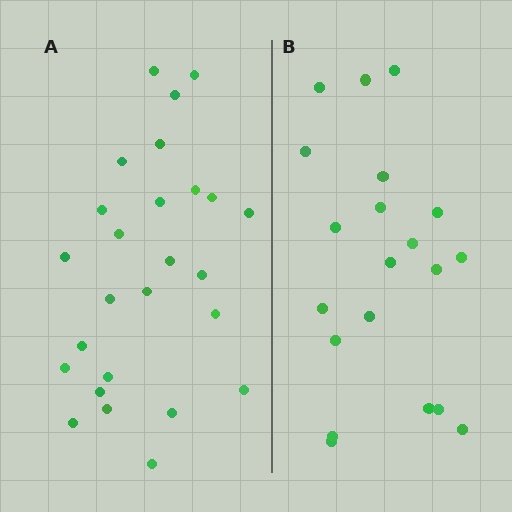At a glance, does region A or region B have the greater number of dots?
Region A (the left region) has more dots.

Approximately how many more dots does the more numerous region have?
Region A has about 6 more dots than region B.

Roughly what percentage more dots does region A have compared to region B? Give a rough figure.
About 30% more.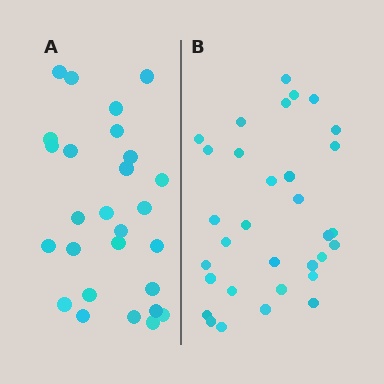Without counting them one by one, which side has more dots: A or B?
Region B (the right region) has more dots.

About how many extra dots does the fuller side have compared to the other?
Region B has about 5 more dots than region A.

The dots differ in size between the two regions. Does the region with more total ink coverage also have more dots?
No. Region A has more total ink coverage because its dots are larger, but region B actually contains more individual dots. Total area can be misleading — the number of items is what matters here.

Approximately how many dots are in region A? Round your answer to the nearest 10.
About 30 dots. (The exact count is 27, which rounds to 30.)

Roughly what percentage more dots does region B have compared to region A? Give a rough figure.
About 20% more.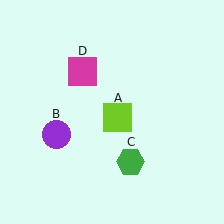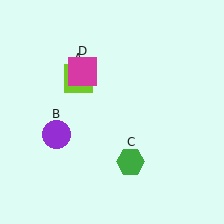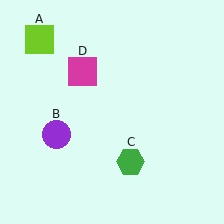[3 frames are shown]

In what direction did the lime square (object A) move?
The lime square (object A) moved up and to the left.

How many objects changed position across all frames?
1 object changed position: lime square (object A).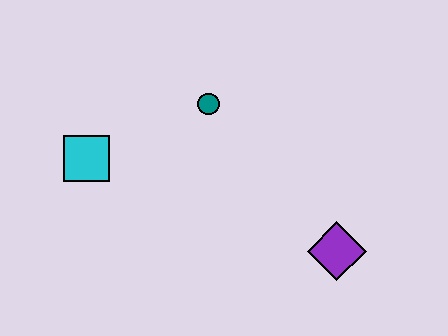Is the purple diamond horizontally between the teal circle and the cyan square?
No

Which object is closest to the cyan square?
The teal circle is closest to the cyan square.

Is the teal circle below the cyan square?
No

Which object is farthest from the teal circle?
The purple diamond is farthest from the teal circle.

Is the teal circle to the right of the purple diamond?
No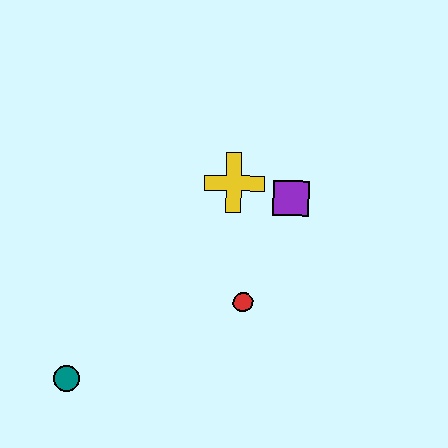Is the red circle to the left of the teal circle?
No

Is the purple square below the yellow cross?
Yes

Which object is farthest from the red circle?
The teal circle is farthest from the red circle.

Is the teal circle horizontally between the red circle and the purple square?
No